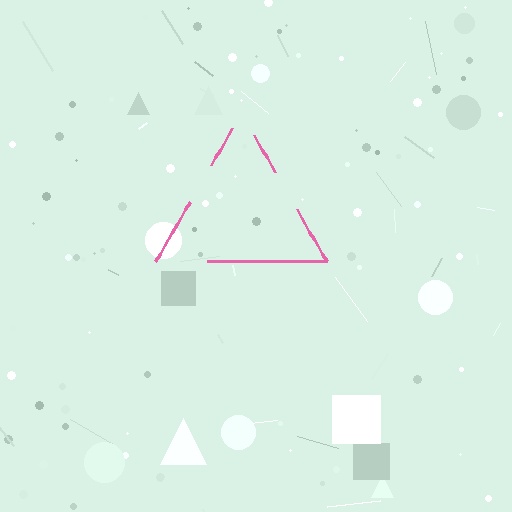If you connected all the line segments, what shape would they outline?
They would outline a triangle.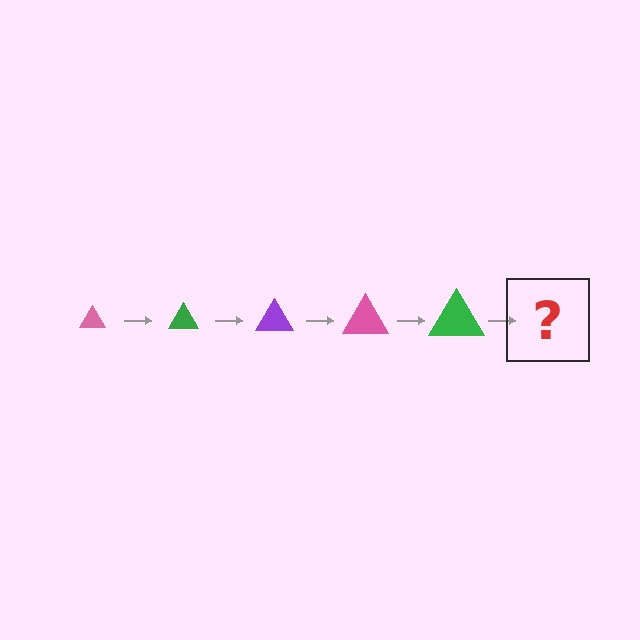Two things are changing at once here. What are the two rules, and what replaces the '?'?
The two rules are that the triangle grows larger each step and the color cycles through pink, green, and purple. The '?' should be a purple triangle, larger than the previous one.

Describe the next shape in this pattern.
It should be a purple triangle, larger than the previous one.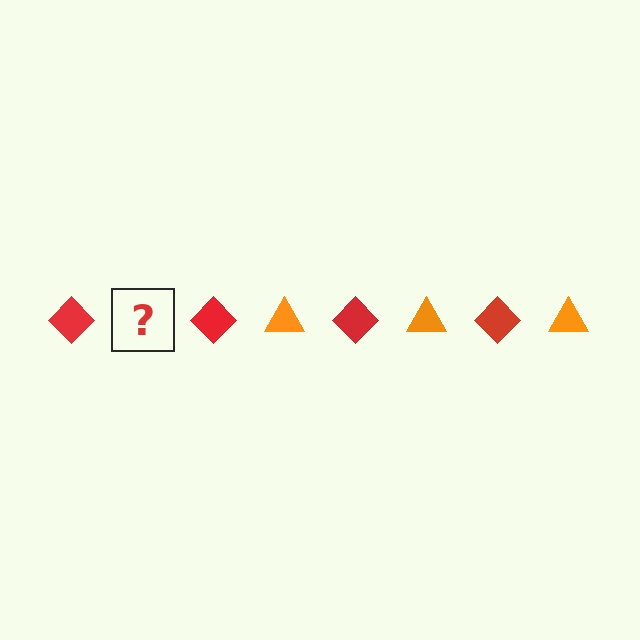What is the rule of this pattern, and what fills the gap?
The rule is that the pattern alternates between red diamond and orange triangle. The gap should be filled with an orange triangle.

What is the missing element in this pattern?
The missing element is an orange triangle.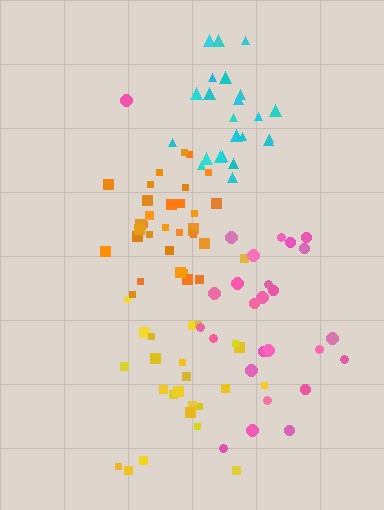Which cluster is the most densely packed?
Orange.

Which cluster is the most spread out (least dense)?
Pink.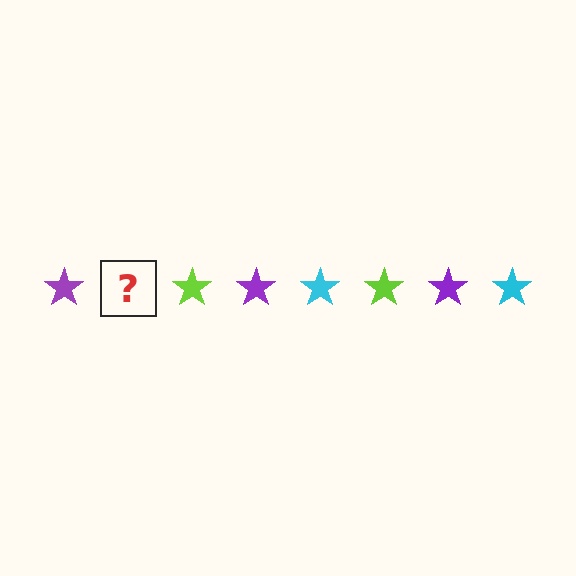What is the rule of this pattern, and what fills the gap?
The rule is that the pattern cycles through purple, cyan, lime stars. The gap should be filled with a cyan star.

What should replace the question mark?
The question mark should be replaced with a cyan star.